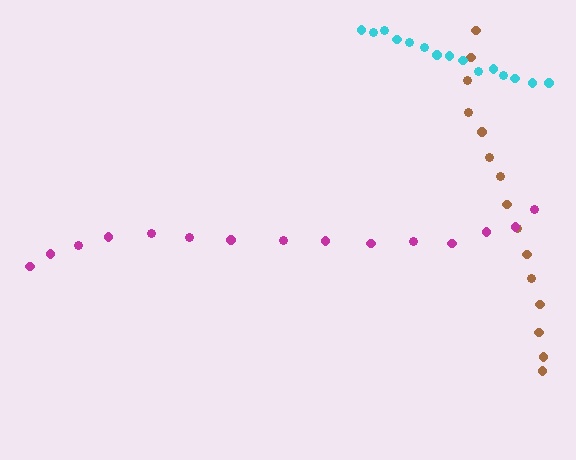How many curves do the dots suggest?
There are 3 distinct paths.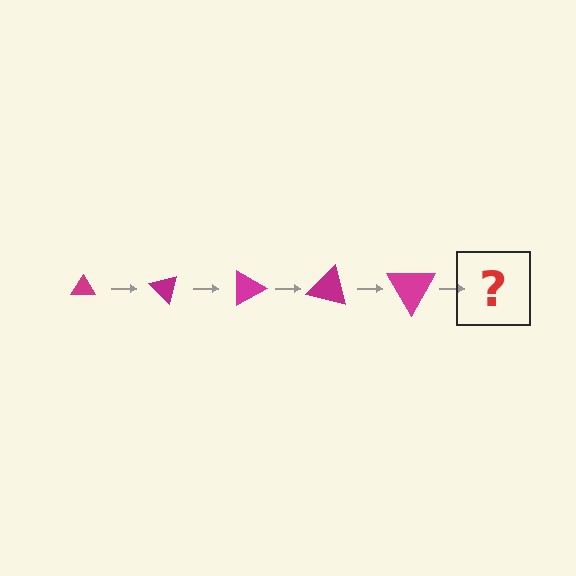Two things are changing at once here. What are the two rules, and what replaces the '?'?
The two rules are that the triangle grows larger each step and it rotates 45 degrees each step. The '?' should be a triangle, larger than the previous one and rotated 225 degrees from the start.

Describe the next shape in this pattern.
It should be a triangle, larger than the previous one and rotated 225 degrees from the start.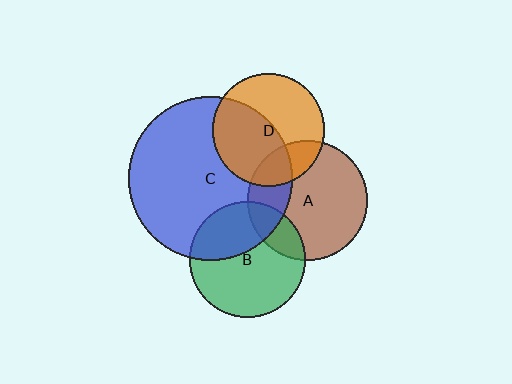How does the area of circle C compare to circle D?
Approximately 2.1 times.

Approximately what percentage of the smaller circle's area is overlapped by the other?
Approximately 50%.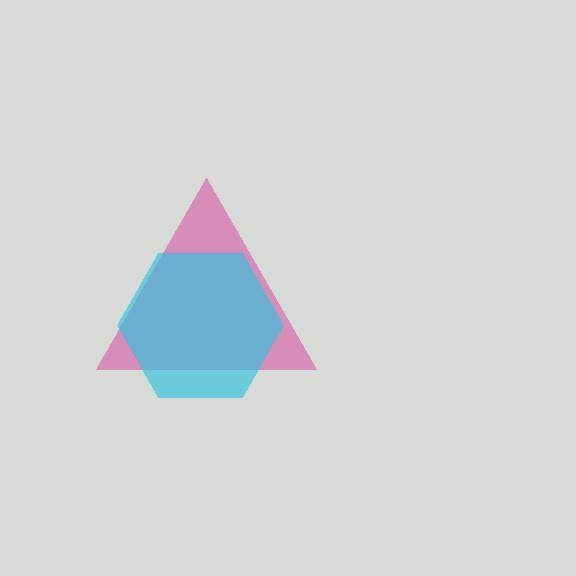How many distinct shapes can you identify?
There are 2 distinct shapes: a pink triangle, a cyan hexagon.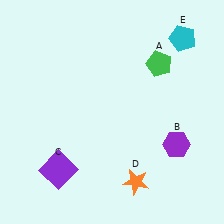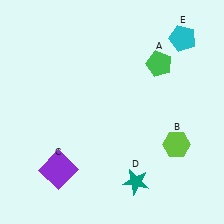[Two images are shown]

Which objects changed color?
B changed from purple to lime. D changed from orange to teal.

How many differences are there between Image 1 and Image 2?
There are 2 differences between the two images.